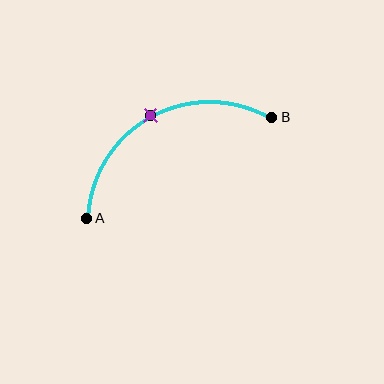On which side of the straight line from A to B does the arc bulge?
The arc bulges above the straight line connecting A and B.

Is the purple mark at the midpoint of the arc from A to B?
Yes. The purple mark lies on the arc at equal arc-length from both A and B — it is the arc midpoint.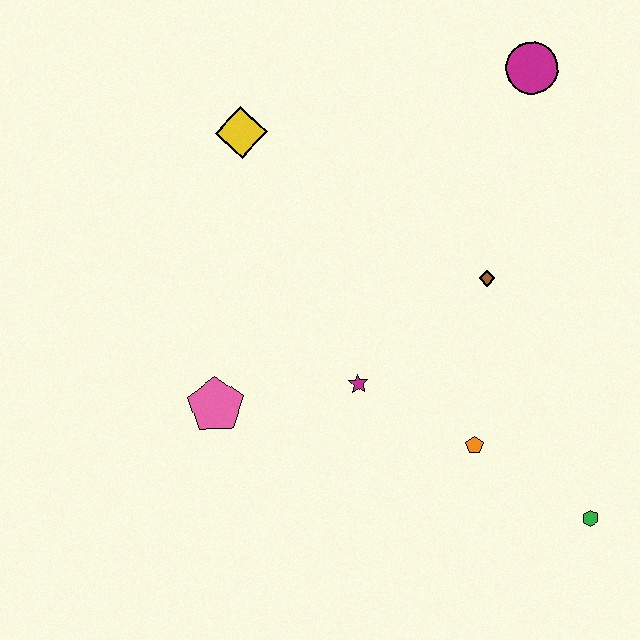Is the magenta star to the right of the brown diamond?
No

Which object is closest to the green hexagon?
The orange pentagon is closest to the green hexagon.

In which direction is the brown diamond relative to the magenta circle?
The brown diamond is below the magenta circle.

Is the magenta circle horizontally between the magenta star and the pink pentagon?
No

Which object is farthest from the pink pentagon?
The magenta circle is farthest from the pink pentagon.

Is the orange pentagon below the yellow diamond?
Yes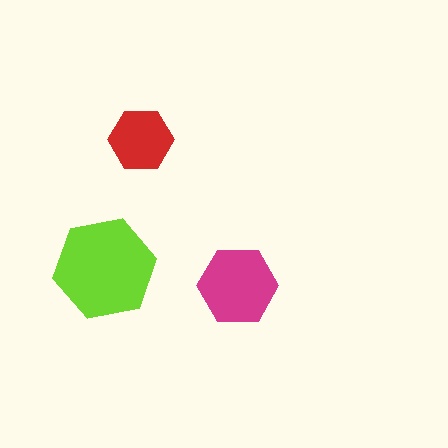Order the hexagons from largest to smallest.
the lime one, the magenta one, the red one.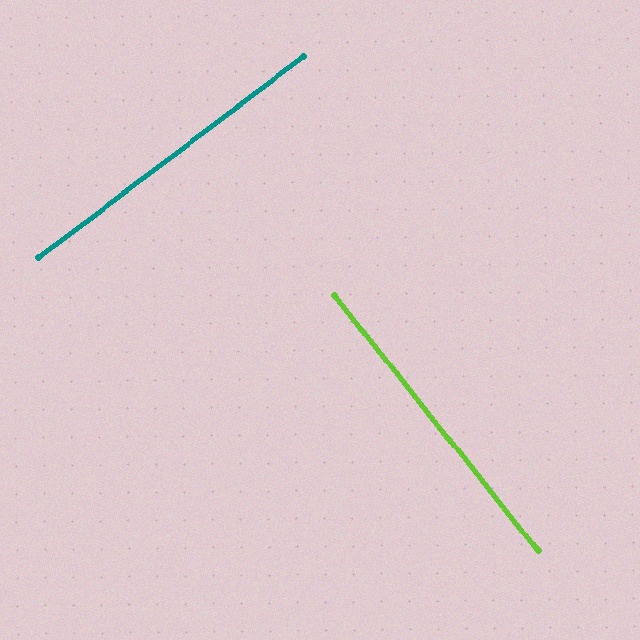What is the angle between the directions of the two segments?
Approximately 88 degrees.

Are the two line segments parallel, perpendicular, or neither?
Perpendicular — they meet at approximately 88°.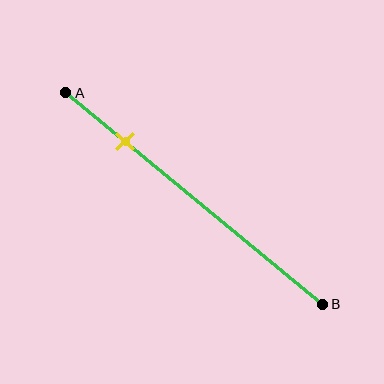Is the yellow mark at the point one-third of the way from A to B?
No, the mark is at about 25% from A, not at the 33% one-third point.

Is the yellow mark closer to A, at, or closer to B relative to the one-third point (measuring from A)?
The yellow mark is closer to point A than the one-third point of segment AB.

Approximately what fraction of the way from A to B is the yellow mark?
The yellow mark is approximately 25% of the way from A to B.